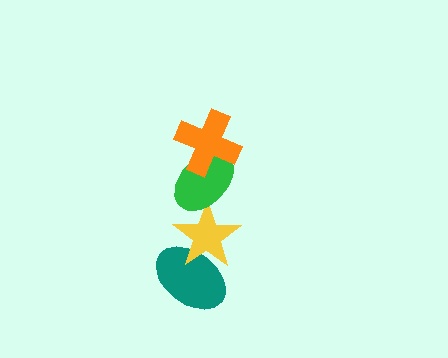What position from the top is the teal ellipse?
The teal ellipse is 4th from the top.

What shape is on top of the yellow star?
The green ellipse is on top of the yellow star.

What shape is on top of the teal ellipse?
The yellow star is on top of the teal ellipse.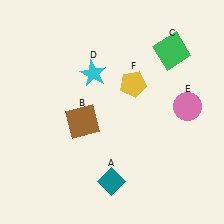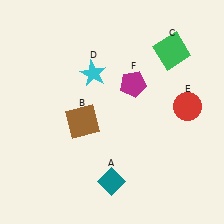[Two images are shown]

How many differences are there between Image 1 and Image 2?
There are 2 differences between the two images.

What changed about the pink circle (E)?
In Image 1, E is pink. In Image 2, it changed to red.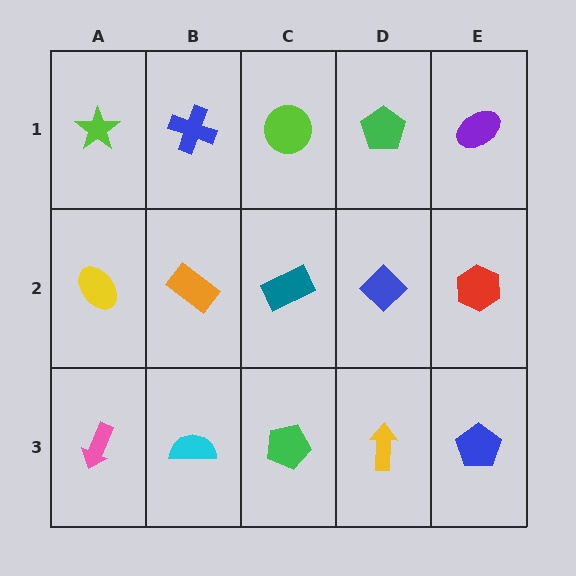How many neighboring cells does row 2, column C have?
4.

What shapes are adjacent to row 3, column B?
An orange rectangle (row 2, column B), a pink arrow (row 3, column A), a green pentagon (row 3, column C).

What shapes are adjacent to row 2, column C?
A lime circle (row 1, column C), a green pentagon (row 3, column C), an orange rectangle (row 2, column B), a blue diamond (row 2, column D).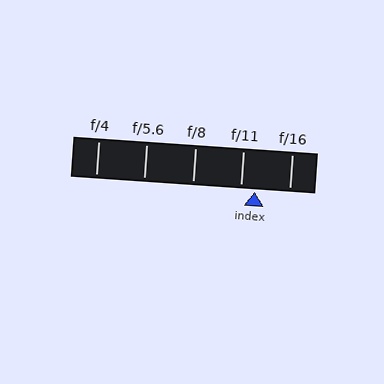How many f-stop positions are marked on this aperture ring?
There are 5 f-stop positions marked.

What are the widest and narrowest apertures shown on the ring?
The widest aperture shown is f/4 and the narrowest is f/16.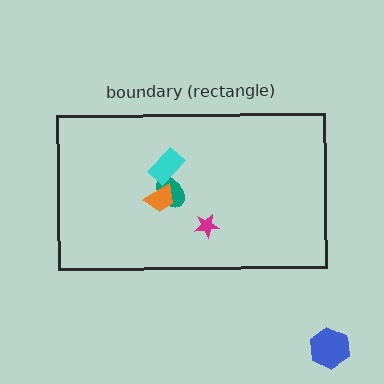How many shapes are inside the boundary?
4 inside, 1 outside.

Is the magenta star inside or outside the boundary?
Inside.